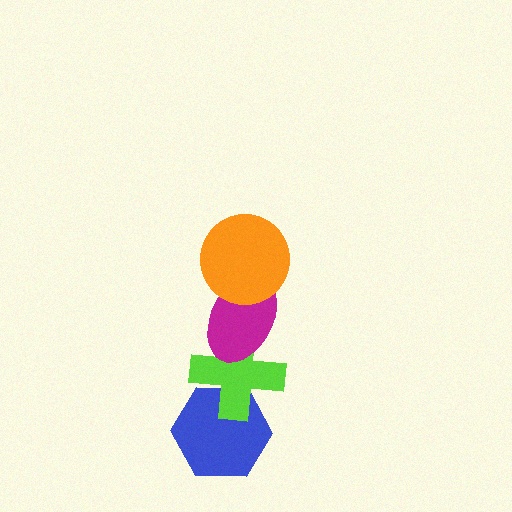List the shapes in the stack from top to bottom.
From top to bottom: the orange circle, the magenta ellipse, the lime cross, the blue hexagon.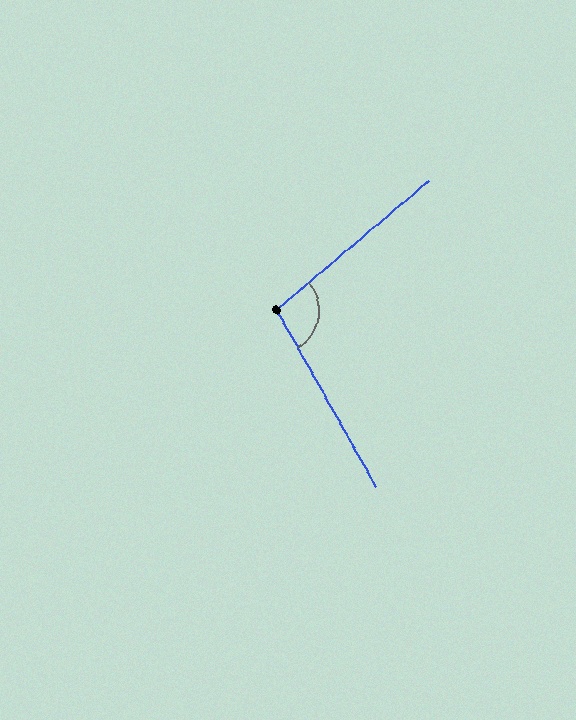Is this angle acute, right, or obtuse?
It is obtuse.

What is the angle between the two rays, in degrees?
Approximately 101 degrees.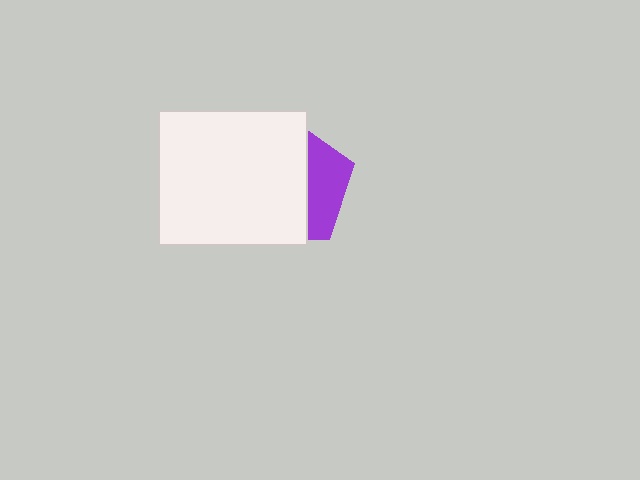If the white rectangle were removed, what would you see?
You would see the complete purple pentagon.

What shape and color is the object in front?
The object in front is a white rectangle.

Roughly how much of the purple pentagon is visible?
A small part of it is visible (roughly 31%).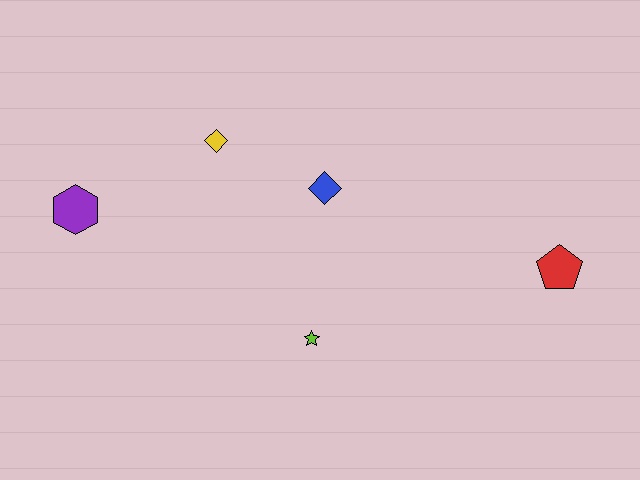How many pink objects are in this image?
There are no pink objects.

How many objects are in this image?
There are 5 objects.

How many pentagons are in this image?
There is 1 pentagon.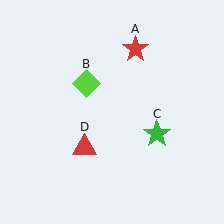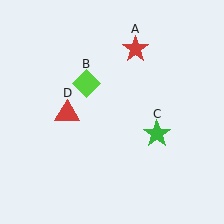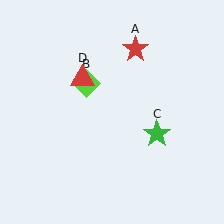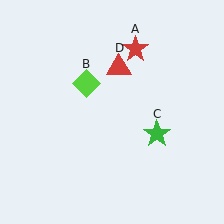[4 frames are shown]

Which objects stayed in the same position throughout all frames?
Red star (object A) and lime diamond (object B) and green star (object C) remained stationary.